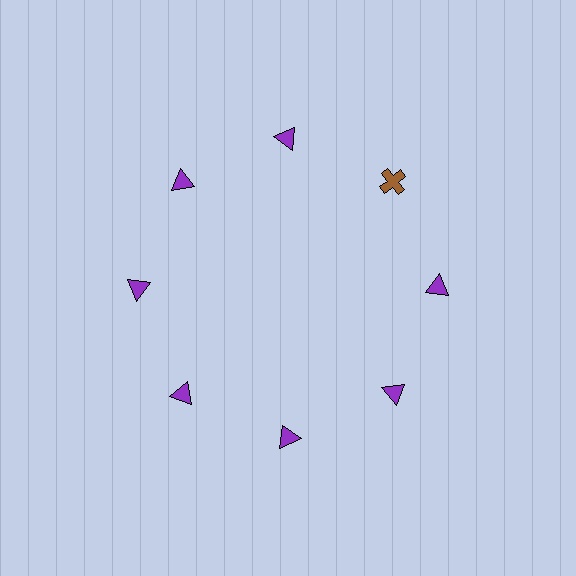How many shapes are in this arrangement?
There are 8 shapes arranged in a ring pattern.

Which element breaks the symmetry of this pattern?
The brown cross at roughly the 2 o'clock position breaks the symmetry. All other shapes are purple triangles.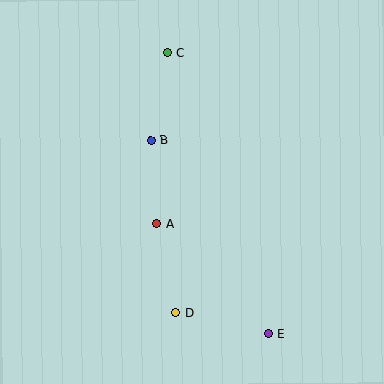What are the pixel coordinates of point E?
Point E is at (269, 334).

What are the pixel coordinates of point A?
Point A is at (157, 224).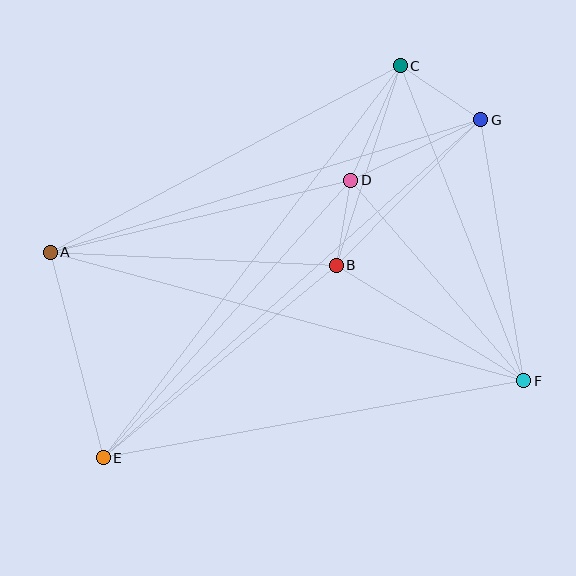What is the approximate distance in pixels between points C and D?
The distance between C and D is approximately 125 pixels.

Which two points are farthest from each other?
Points E and G are farthest from each other.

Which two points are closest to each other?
Points B and D are closest to each other.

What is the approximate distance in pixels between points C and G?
The distance between C and G is approximately 97 pixels.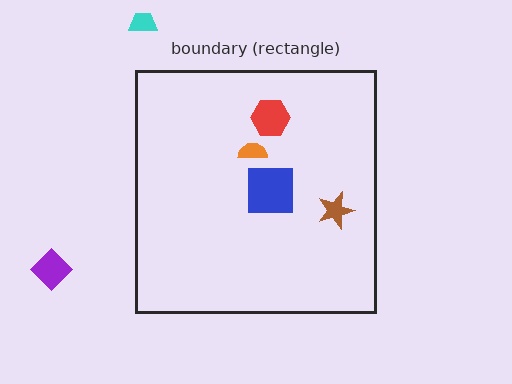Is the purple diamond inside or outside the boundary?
Outside.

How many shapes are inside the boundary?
4 inside, 2 outside.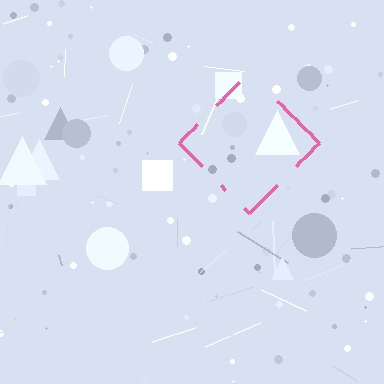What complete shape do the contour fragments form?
The contour fragments form a diamond.